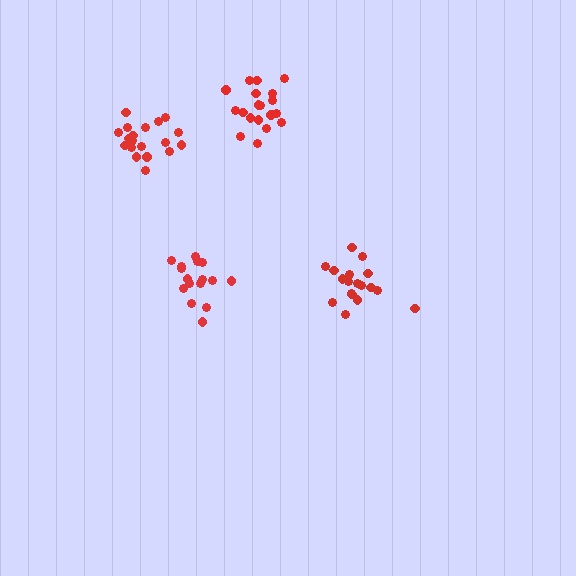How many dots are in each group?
Group 1: 19 dots, Group 2: 18 dots, Group 3: 16 dots, Group 4: 19 dots (72 total).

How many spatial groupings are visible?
There are 4 spatial groupings.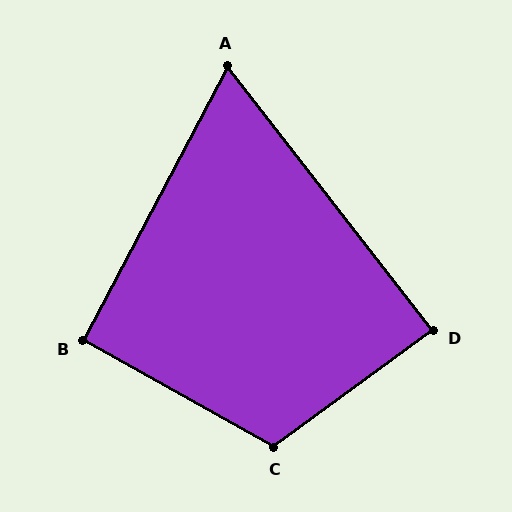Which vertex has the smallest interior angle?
A, at approximately 66 degrees.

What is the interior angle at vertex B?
Approximately 92 degrees (approximately right).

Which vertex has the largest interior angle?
C, at approximately 114 degrees.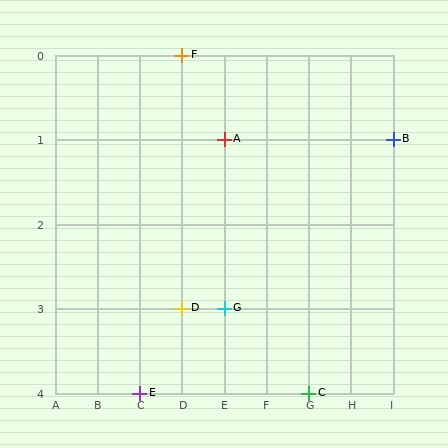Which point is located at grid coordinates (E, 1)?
Point A is at (E, 1).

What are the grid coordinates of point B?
Point B is at grid coordinates (I, 1).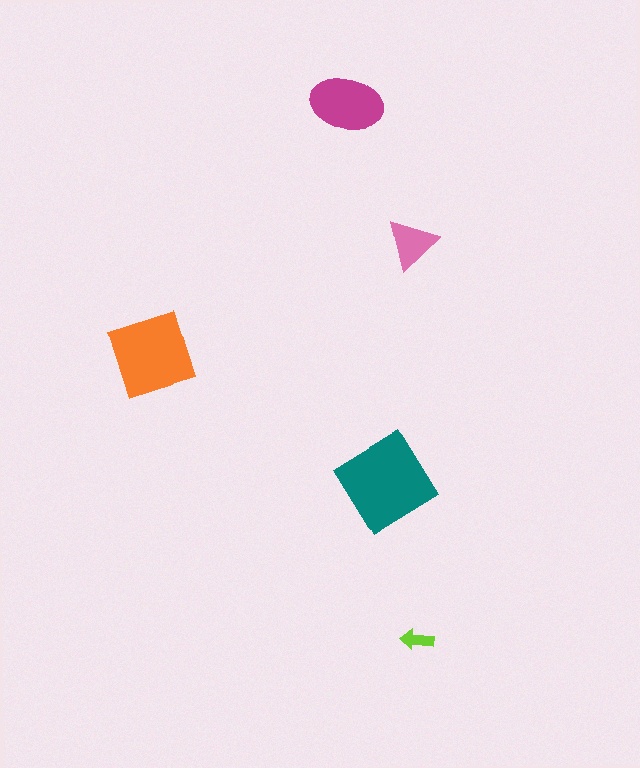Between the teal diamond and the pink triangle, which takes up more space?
The teal diamond.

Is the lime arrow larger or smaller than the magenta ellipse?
Smaller.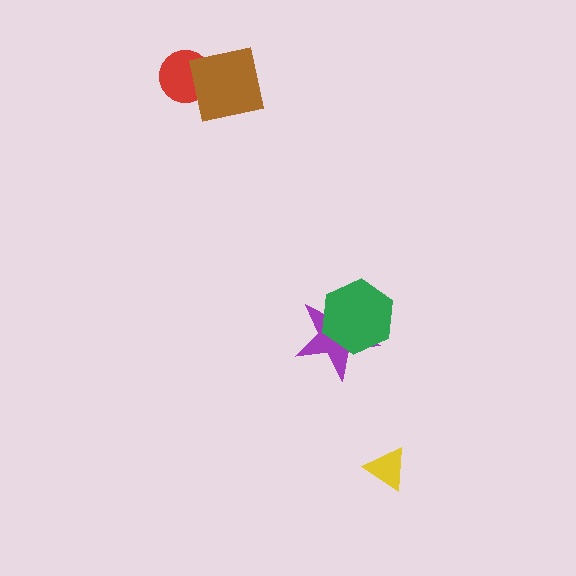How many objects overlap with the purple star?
1 object overlaps with the purple star.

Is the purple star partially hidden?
Yes, it is partially covered by another shape.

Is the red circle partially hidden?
Yes, it is partially covered by another shape.